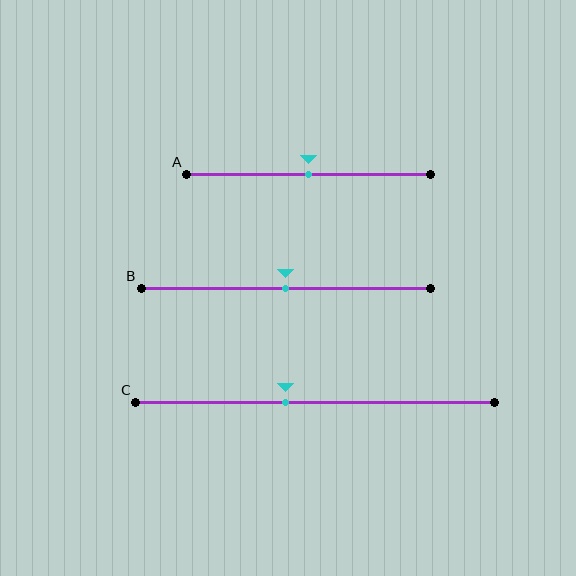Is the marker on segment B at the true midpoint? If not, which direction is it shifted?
Yes, the marker on segment B is at the true midpoint.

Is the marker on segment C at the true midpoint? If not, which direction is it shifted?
No, the marker on segment C is shifted to the left by about 8% of the segment length.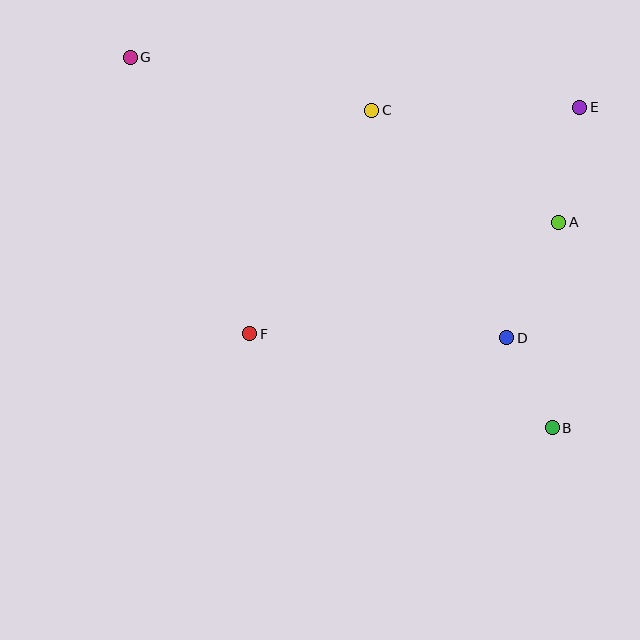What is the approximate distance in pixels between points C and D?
The distance between C and D is approximately 264 pixels.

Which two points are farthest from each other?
Points B and G are farthest from each other.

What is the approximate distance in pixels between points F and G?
The distance between F and G is approximately 301 pixels.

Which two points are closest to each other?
Points B and D are closest to each other.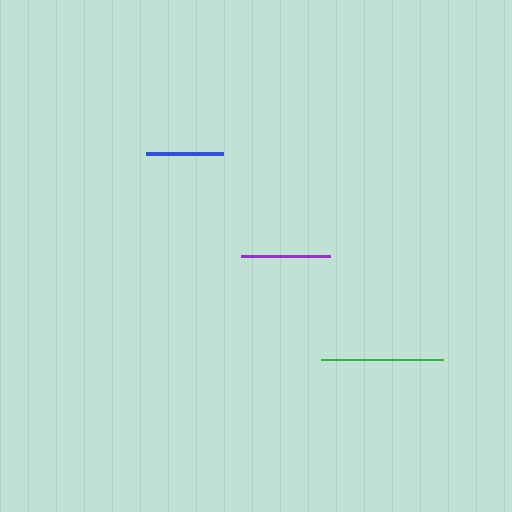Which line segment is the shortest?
The blue line is the shortest at approximately 77 pixels.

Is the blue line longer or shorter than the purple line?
The purple line is longer than the blue line.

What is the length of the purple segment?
The purple segment is approximately 89 pixels long.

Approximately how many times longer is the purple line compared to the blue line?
The purple line is approximately 1.2 times the length of the blue line.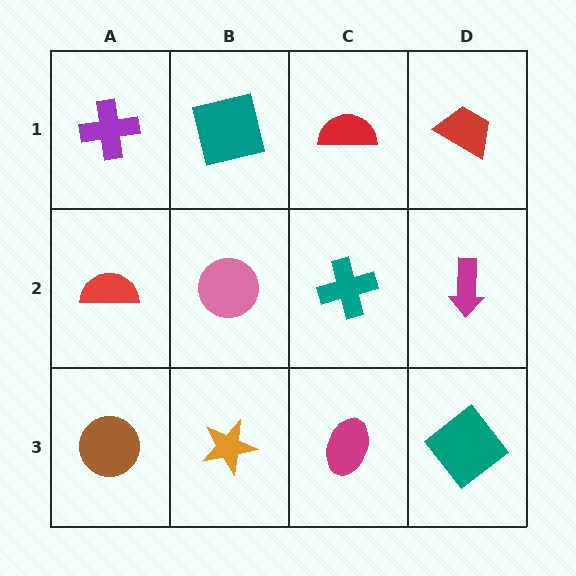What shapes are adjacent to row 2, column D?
A red trapezoid (row 1, column D), a teal diamond (row 3, column D), a teal cross (row 2, column C).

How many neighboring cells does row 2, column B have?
4.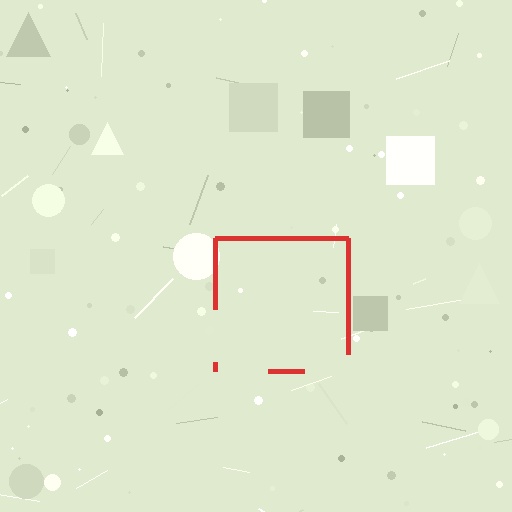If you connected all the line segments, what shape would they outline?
They would outline a square.